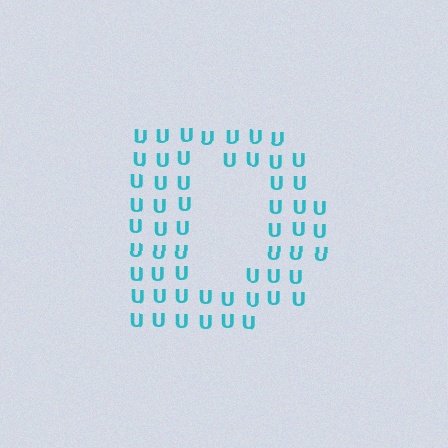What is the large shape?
The large shape is the letter D.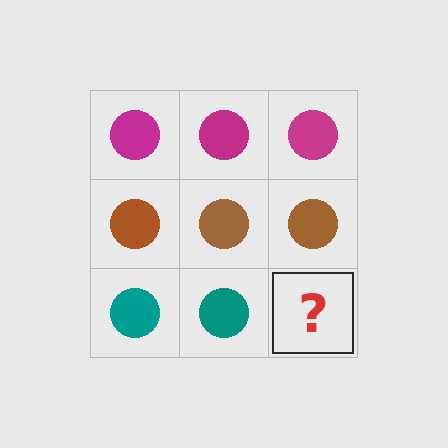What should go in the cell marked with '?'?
The missing cell should contain a teal circle.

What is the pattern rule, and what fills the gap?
The rule is that each row has a consistent color. The gap should be filled with a teal circle.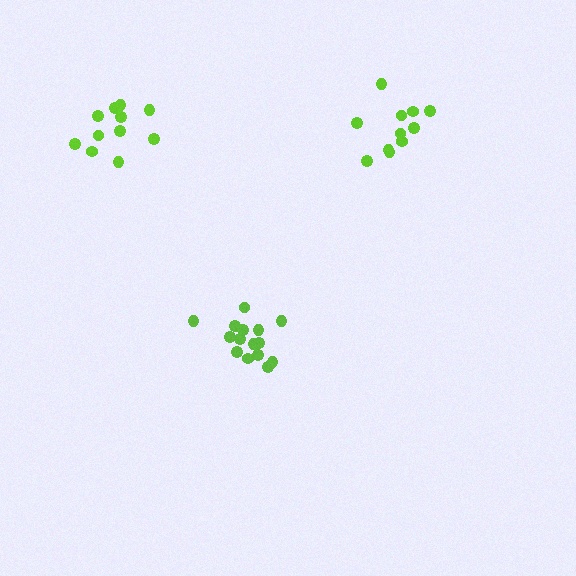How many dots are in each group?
Group 1: 15 dots, Group 2: 11 dots, Group 3: 11 dots (37 total).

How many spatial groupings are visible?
There are 3 spatial groupings.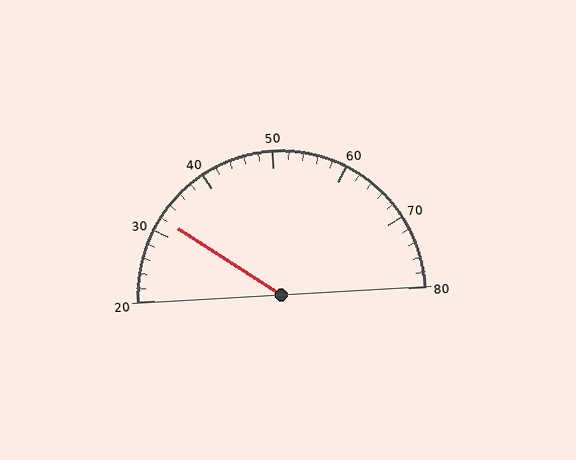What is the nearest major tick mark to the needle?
The nearest major tick mark is 30.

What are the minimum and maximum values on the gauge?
The gauge ranges from 20 to 80.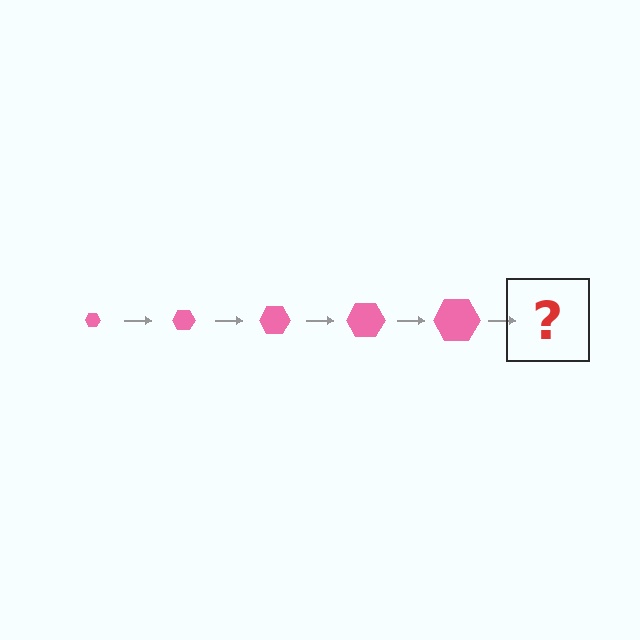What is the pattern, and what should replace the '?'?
The pattern is that the hexagon gets progressively larger each step. The '?' should be a pink hexagon, larger than the previous one.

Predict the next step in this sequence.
The next step is a pink hexagon, larger than the previous one.